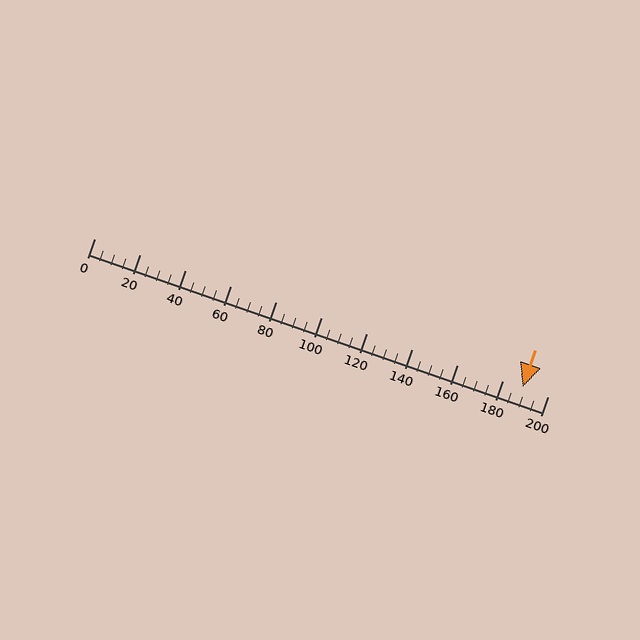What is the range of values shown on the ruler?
The ruler shows values from 0 to 200.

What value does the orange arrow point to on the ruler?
The orange arrow points to approximately 189.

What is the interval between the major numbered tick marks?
The major tick marks are spaced 20 units apart.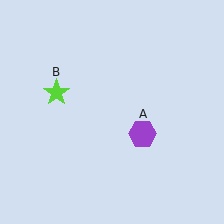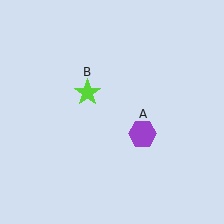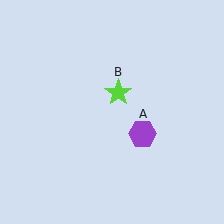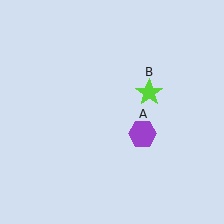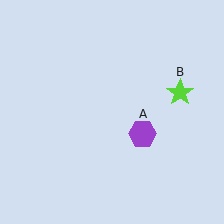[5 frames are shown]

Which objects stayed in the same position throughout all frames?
Purple hexagon (object A) remained stationary.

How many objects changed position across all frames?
1 object changed position: lime star (object B).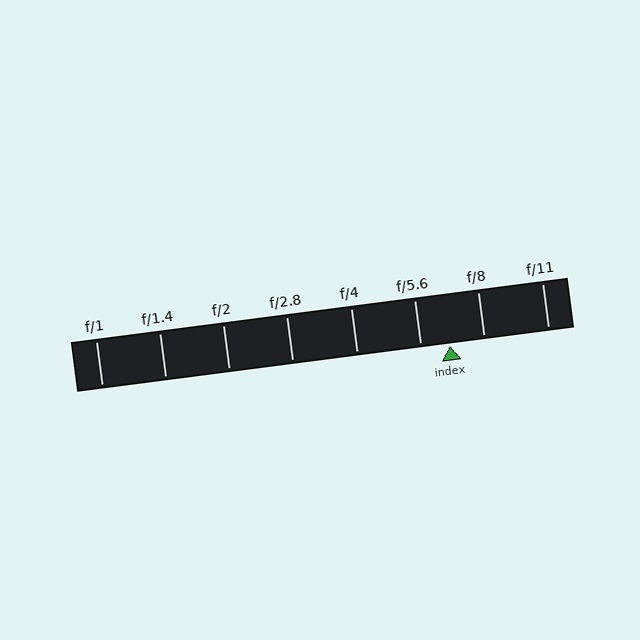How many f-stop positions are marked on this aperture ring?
There are 8 f-stop positions marked.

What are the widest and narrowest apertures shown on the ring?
The widest aperture shown is f/1 and the narrowest is f/11.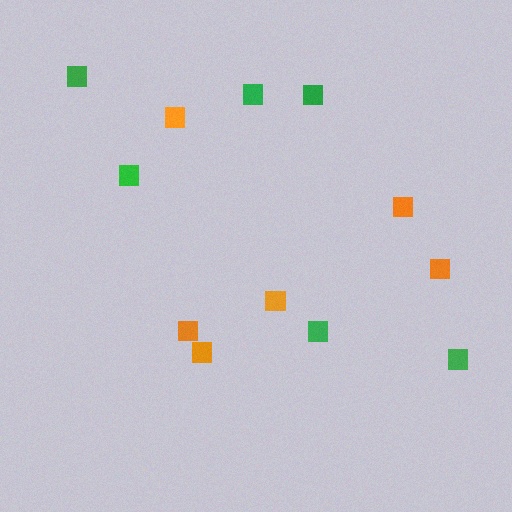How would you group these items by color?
There are 2 groups: one group of orange squares (6) and one group of green squares (6).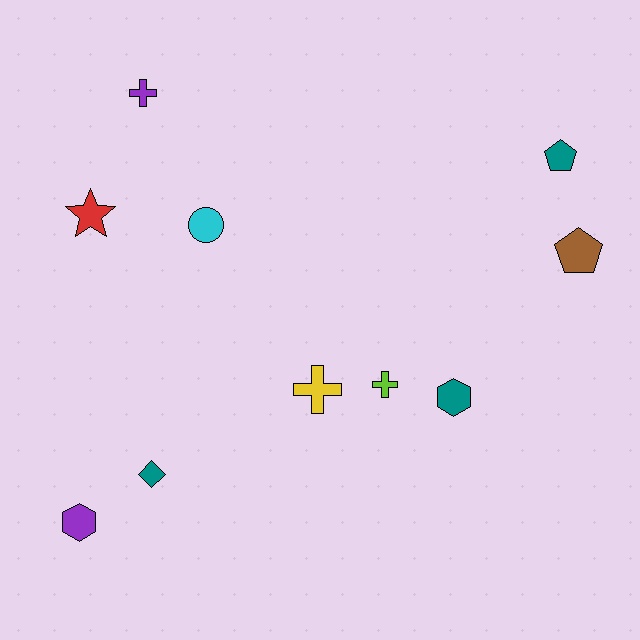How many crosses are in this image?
There are 3 crosses.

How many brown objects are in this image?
There is 1 brown object.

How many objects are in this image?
There are 10 objects.